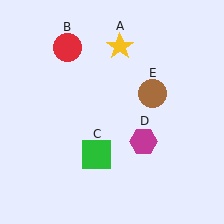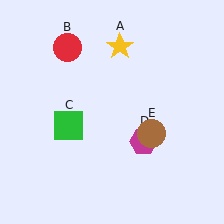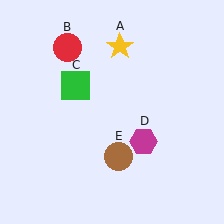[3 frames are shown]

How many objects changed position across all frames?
2 objects changed position: green square (object C), brown circle (object E).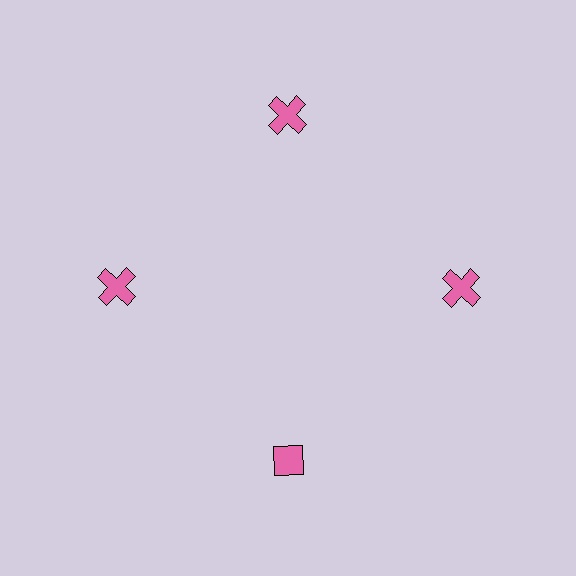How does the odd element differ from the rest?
It has a different shape: diamond instead of cross.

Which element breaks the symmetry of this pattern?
The pink diamond at roughly the 6 o'clock position breaks the symmetry. All other shapes are pink crosses.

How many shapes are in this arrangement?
There are 4 shapes arranged in a ring pattern.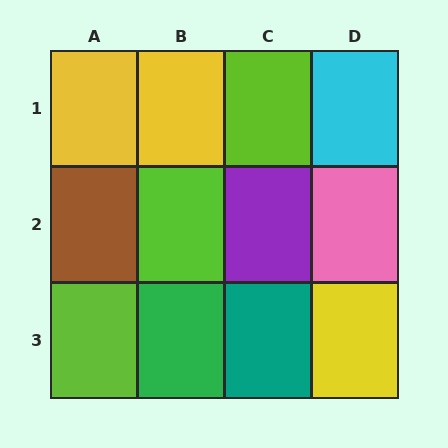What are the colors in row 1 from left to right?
Yellow, yellow, lime, cyan.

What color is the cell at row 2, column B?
Lime.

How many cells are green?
1 cell is green.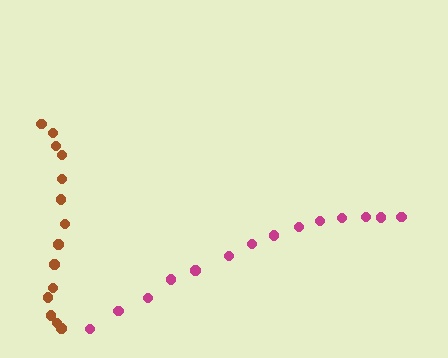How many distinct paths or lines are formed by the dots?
There are 2 distinct paths.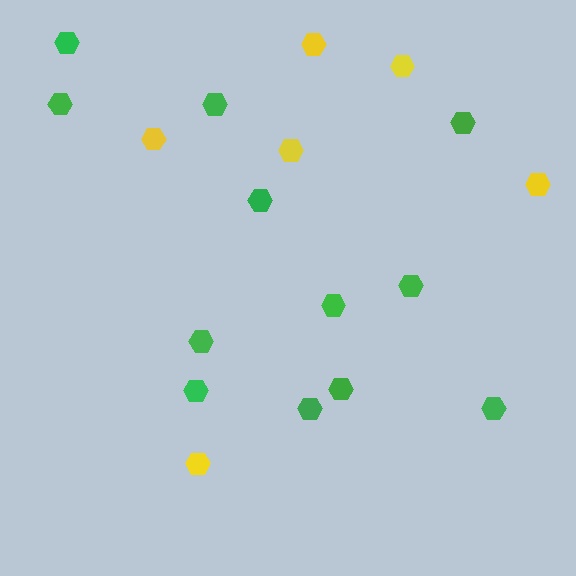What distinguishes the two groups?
There are 2 groups: one group of yellow hexagons (6) and one group of green hexagons (12).